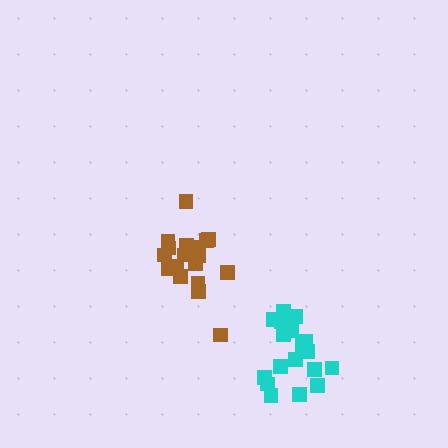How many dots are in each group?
Group 1: 19 dots, Group 2: 19 dots (38 total).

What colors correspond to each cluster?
The clusters are colored: brown, cyan.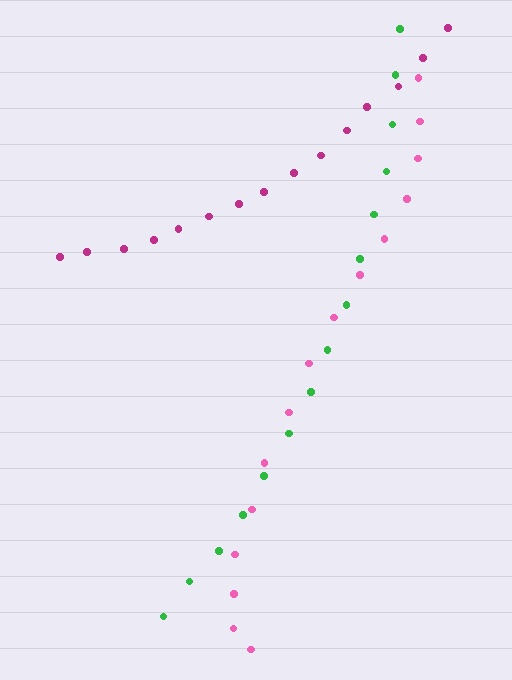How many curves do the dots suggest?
There are 3 distinct paths.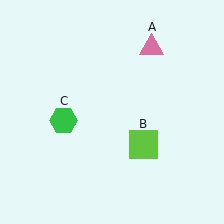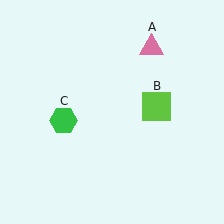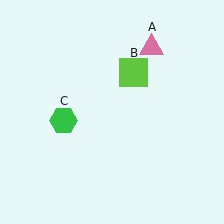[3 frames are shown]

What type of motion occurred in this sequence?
The lime square (object B) rotated counterclockwise around the center of the scene.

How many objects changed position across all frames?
1 object changed position: lime square (object B).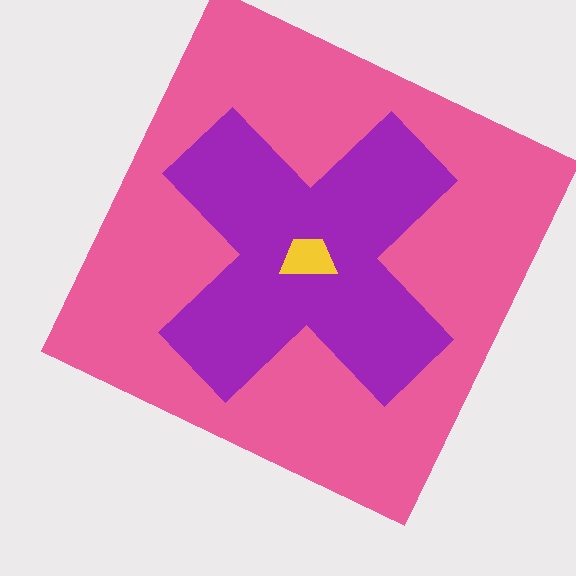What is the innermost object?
The yellow trapezoid.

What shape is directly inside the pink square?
The purple cross.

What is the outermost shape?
The pink square.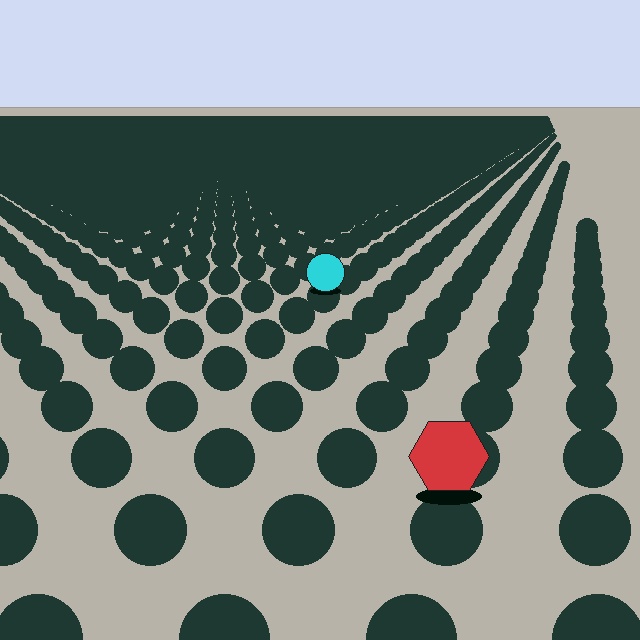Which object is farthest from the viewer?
The cyan circle is farthest from the viewer. It appears smaller and the ground texture around it is denser.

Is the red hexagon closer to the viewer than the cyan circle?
Yes. The red hexagon is closer — you can tell from the texture gradient: the ground texture is coarser near it.